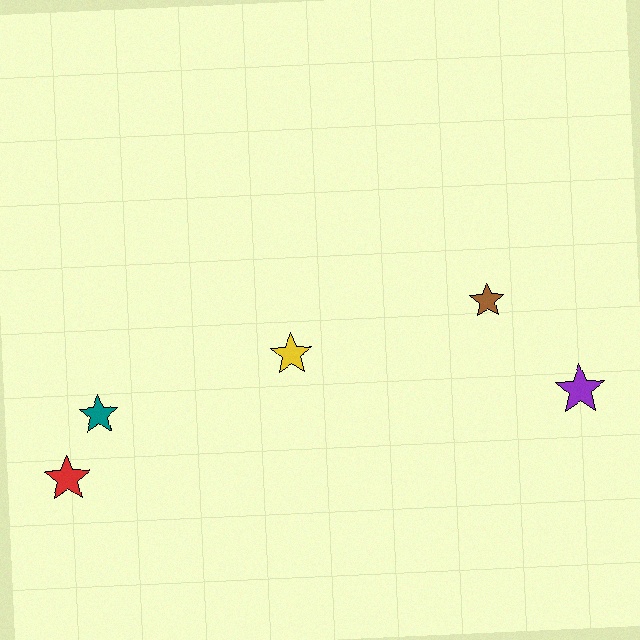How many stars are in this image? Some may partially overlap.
There are 5 stars.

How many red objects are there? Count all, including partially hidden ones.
There is 1 red object.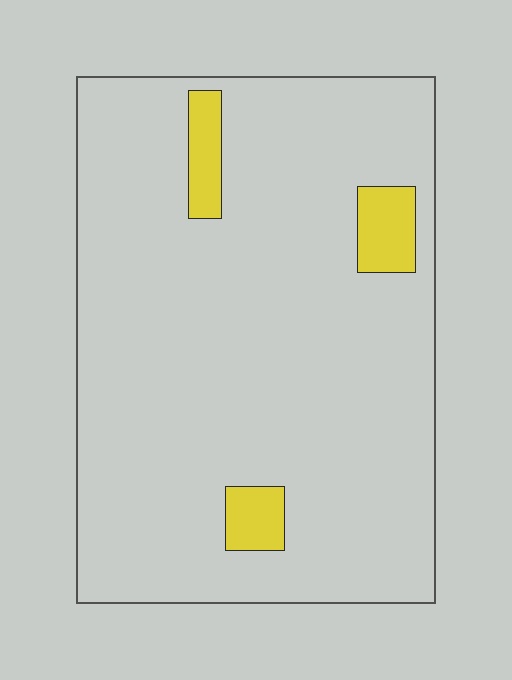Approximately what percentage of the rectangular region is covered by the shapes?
Approximately 5%.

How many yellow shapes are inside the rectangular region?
3.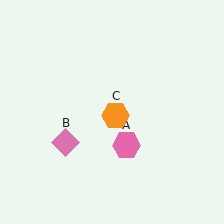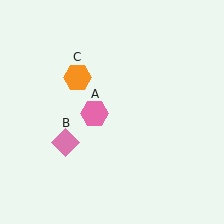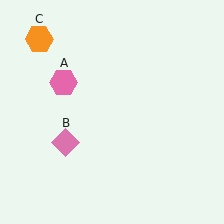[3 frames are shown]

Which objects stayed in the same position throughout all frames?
Pink diamond (object B) remained stationary.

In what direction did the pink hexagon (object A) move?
The pink hexagon (object A) moved up and to the left.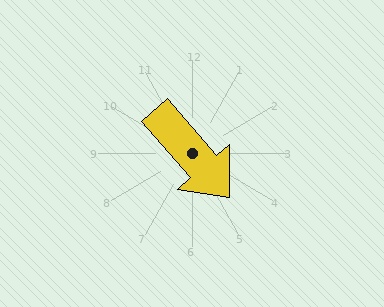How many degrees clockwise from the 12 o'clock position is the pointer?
Approximately 139 degrees.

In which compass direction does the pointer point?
Southeast.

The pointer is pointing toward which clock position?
Roughly 5 o'clock.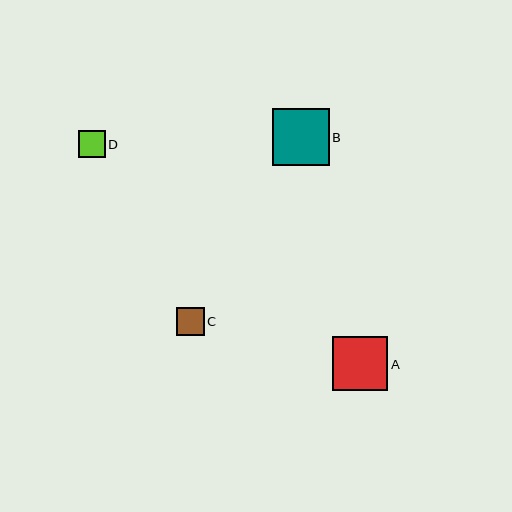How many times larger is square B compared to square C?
Square B is approximately 2.0 times the size of square C.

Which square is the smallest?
Square D is the smallest with a size of approximately 27 pixels.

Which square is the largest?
Square B is the largest with a size of approximately 56 pixels.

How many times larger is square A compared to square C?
Square A is approximately 1.9 times the size of square C.